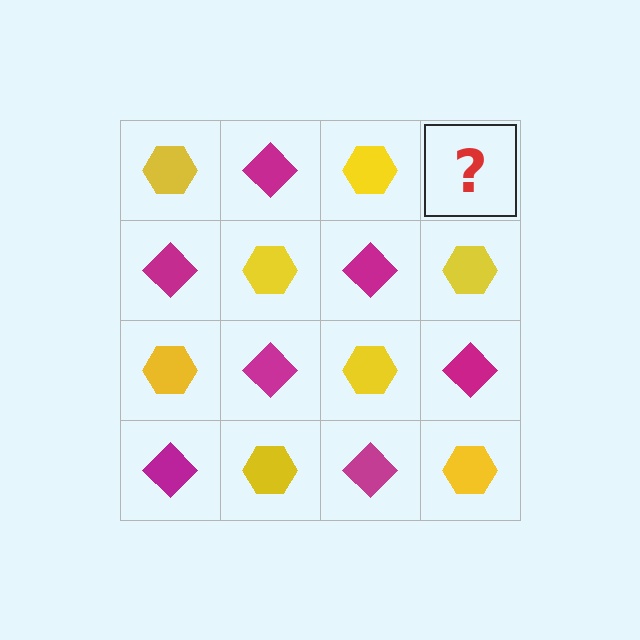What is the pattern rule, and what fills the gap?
The rule is that it alternates yellow hexagon and magenta diamond in a checkerboard pattern. The gap should be filled with a magenta diamond.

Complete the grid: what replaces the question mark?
The question mark should be replaced with a magenta diamond.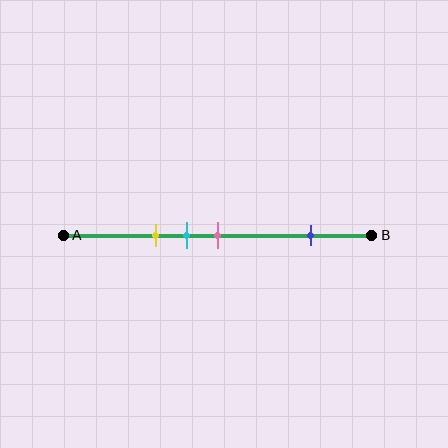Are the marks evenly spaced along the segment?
No, the marks are not evenly spaced.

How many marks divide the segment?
There are 4 marks dividing the segment.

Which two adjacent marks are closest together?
The cyan and pink marks are the closest adjacent pair.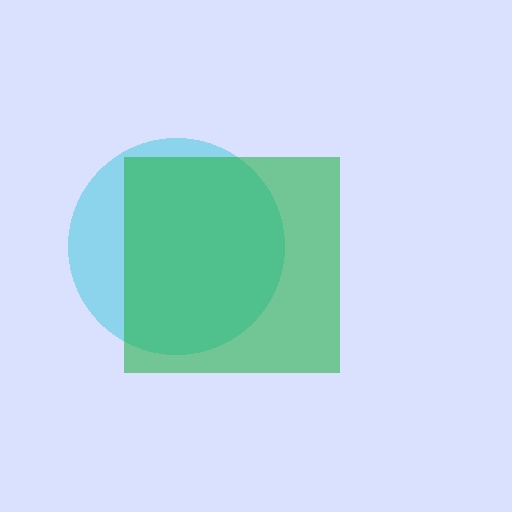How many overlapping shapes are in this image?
There are 2 overlapping shapes in the image.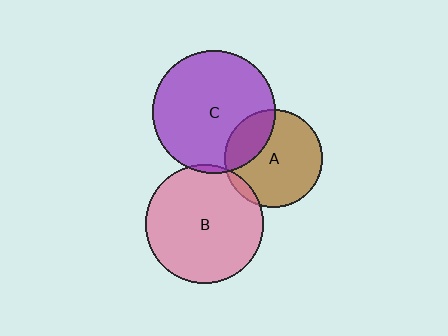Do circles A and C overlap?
Yes.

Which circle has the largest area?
Circle C (purple).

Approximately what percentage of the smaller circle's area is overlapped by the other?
Approximately 25%.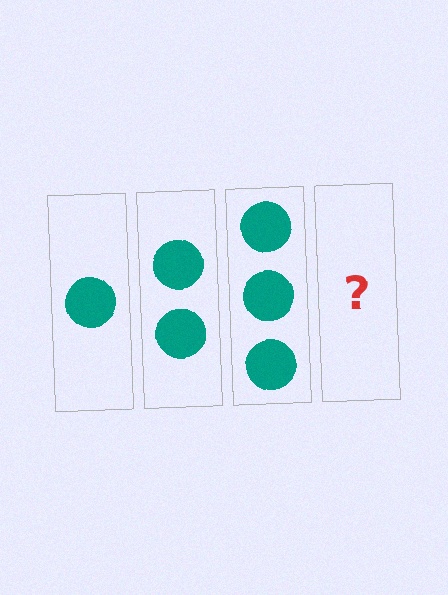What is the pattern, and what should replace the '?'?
The pattern is that each step adds one more circle. The '?' should be 4 circles.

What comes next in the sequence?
The next element should be 4 circles.